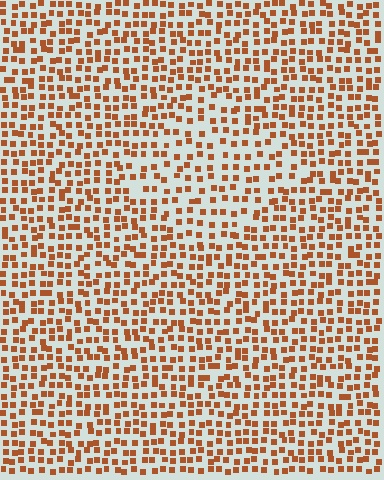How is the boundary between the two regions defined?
The boundary is defined by a change in element density (approximately 1.5x ratio). All elements are the same color, size, and shape.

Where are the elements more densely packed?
The elements are more densely packed outside the diamond boundary.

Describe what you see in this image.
The image contains small brown elements arranged at two different densities. A diamond-shaped region is visible where the elements are less densely packed than the surrounding area.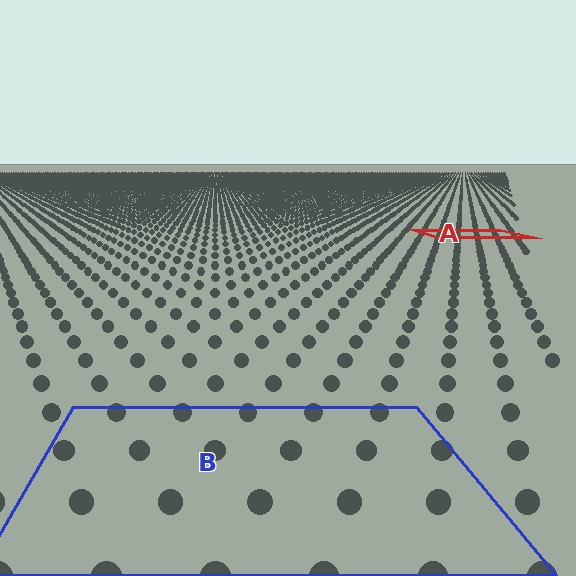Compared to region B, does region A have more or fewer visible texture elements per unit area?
Region A has more texture elements per unit area — they are packed more densely because it is farther away.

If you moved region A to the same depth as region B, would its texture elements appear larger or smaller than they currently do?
They would appear larger. At a closer depth, the same texture elements are projected at a bigger on-screen size.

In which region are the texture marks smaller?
The texture marks are smaller in region A, because it is farther away.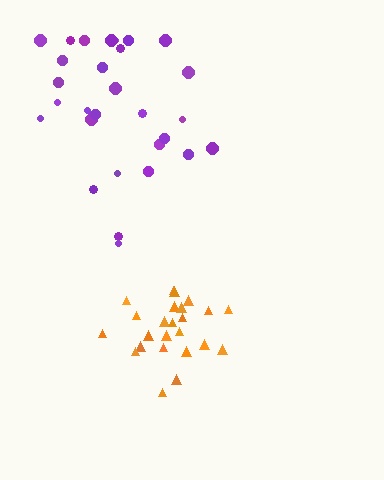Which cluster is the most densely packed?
Orange.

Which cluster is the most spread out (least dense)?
Purple.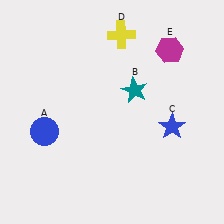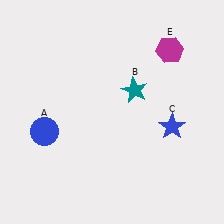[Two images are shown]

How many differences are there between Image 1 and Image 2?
There is 1 difference between the two images.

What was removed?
The yellow cross (D) was removed in Image 2.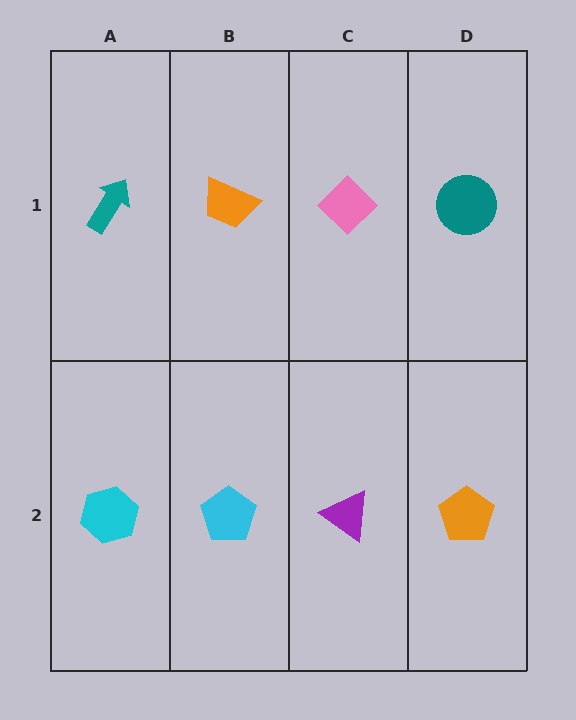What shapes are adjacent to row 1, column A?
A cyan hexagon (row 2, column A), an orange trapezoid (row 1, column B).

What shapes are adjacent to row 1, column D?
An orange pentagon (row 2, column D), a pink diamond (row 1, column C).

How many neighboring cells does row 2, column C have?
3.